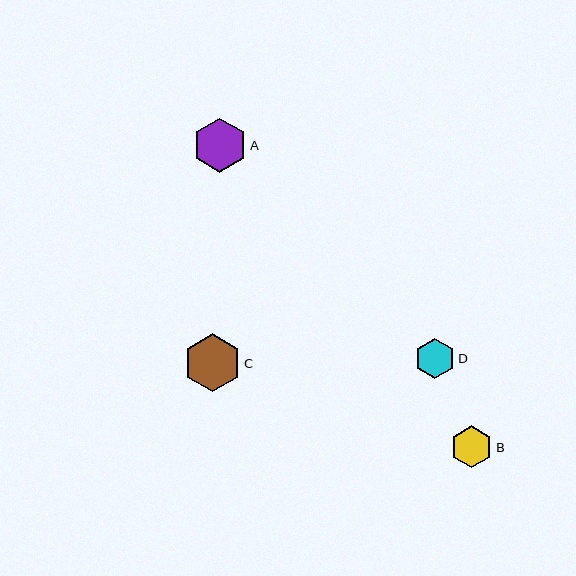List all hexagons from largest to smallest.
From largest to smallest: C, A, B, D.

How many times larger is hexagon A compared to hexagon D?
Hexagon A is approximately 1.3 times the size of hexagon D.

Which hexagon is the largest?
Hexagon C is the largest with a size of approximately 58 pixels.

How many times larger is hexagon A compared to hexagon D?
Hexagon A is approximately 1.3 times the size of hexagon D.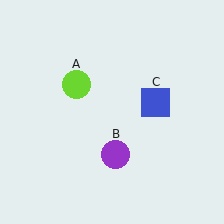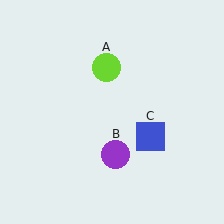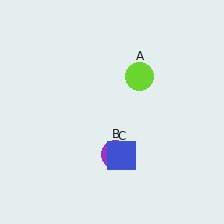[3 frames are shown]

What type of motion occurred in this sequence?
The lime circle (object A), blue square (object C) rotated clockwise around the center of the scene.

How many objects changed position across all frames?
2 objects changed position: lime circle (object A), blue square (object C).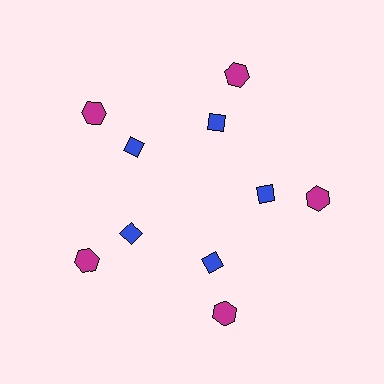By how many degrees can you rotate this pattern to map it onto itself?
The pattern maps onto itself every 72 degrees of rotation.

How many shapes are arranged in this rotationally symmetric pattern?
There are 10 shapes, arranged in 5 groups of 2.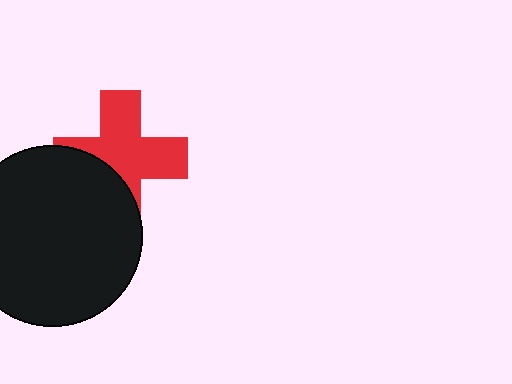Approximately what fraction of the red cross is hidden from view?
Roughly 35% of the red cross is hidden behind the black circle.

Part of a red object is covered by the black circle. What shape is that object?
It is a cross.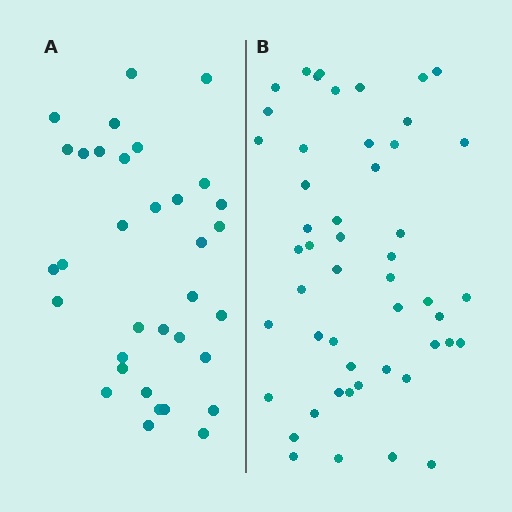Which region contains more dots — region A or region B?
Region B (the right region) has more dots.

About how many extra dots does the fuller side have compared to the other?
Region B has approximately 15 more dots than region A.